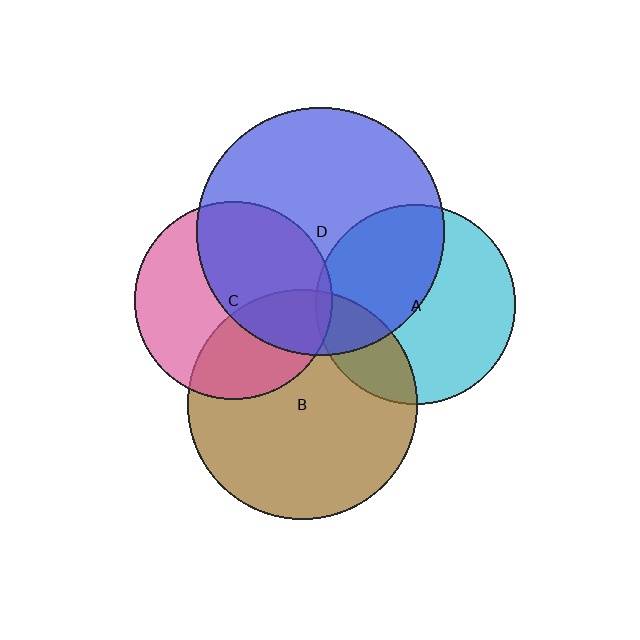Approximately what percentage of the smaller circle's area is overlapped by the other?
Approximately 50%.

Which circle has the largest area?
Circle D (blue).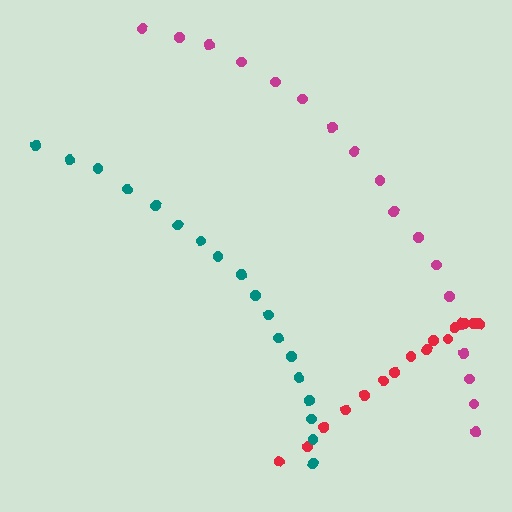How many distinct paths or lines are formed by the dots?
There are 3 distinct paths.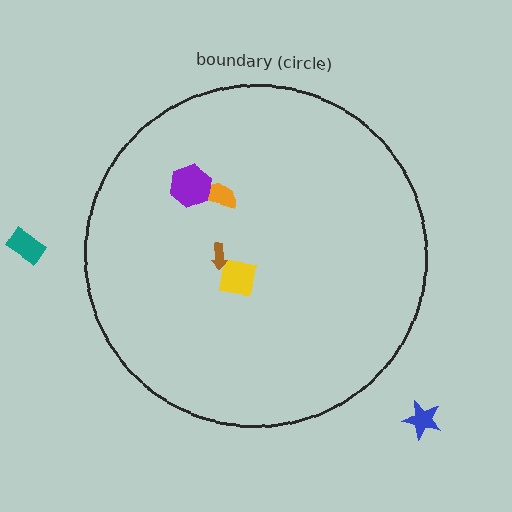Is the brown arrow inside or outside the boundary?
Inside.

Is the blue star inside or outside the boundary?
Outside.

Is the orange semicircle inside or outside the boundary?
Inside.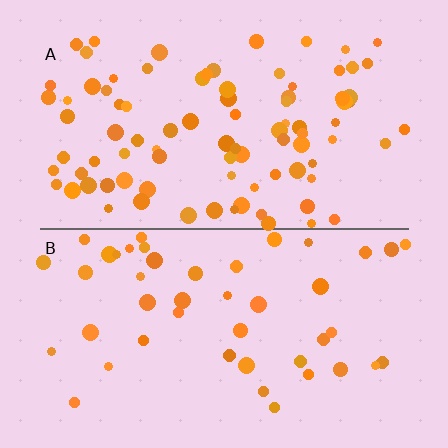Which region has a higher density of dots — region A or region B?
A (the top).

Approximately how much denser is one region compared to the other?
Approximately 2.0× — region A over region B.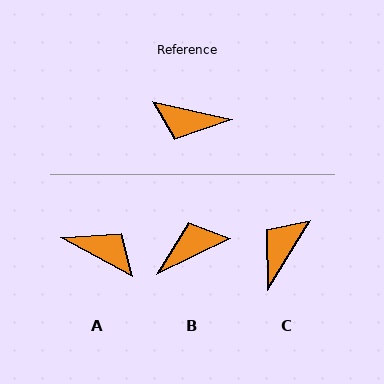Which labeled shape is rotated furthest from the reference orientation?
A, about 164 degrees away.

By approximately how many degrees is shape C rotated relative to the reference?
Approximately 109 degrees clockwise.